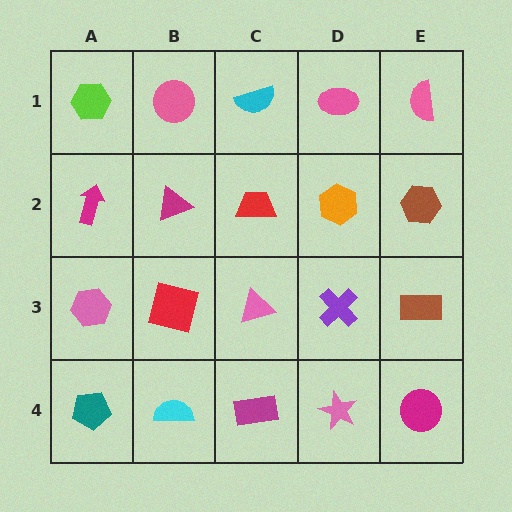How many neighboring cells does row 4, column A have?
2.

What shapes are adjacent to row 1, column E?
A brown hexagon (row 2, column E), a pink ellipse (row 1, column D).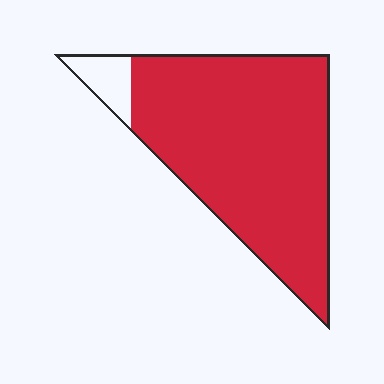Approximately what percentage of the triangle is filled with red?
Approximately 90%.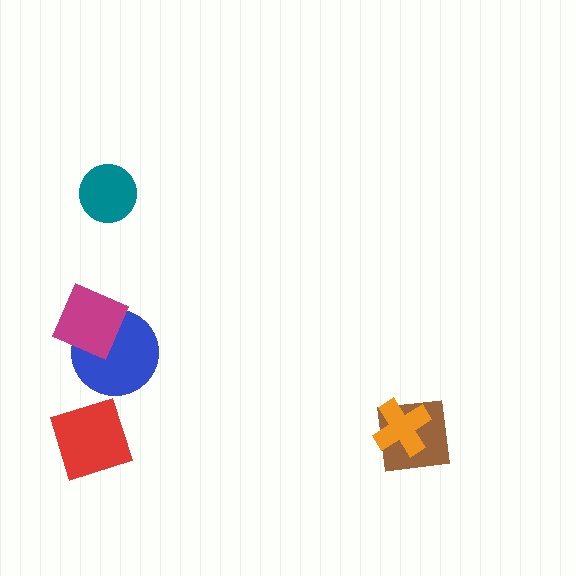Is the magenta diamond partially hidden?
No, no other shape covers it.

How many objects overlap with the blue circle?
1 object overlaps with the blue circle.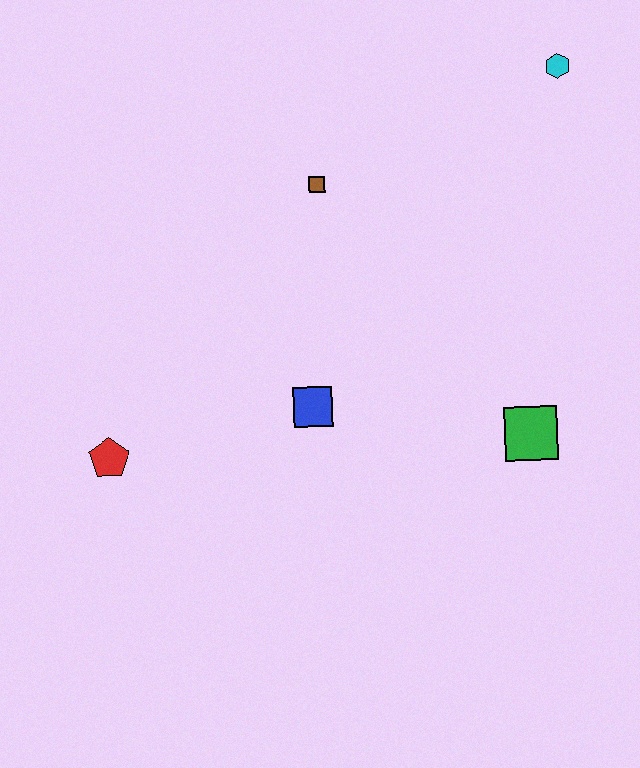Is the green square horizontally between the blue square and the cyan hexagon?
Yes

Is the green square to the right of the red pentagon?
Yes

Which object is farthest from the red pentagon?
The cyan hexagon is farthest from the red pentagon.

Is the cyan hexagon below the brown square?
No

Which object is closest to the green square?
The blue square is closest to the green square.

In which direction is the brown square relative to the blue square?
The brown square is above the blue square.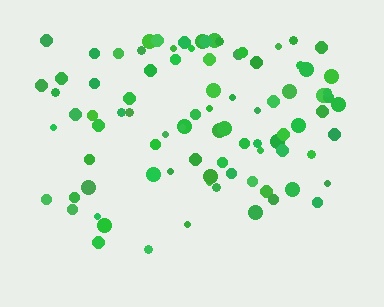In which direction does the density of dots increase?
From bottom to top, with the top side densest.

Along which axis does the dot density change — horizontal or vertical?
Vertical.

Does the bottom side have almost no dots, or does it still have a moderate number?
Still a moderate number, just noticeably fewer than the top.